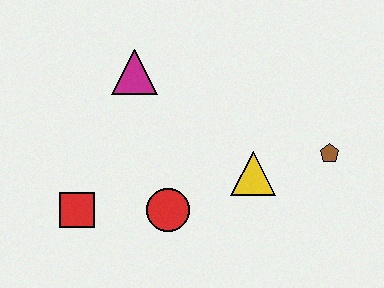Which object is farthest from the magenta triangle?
The brown pentagon is farthest from the magenta triangle.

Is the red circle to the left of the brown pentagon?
Yes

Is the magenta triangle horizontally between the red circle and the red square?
Yes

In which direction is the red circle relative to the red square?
The red circle is to the right of the red square.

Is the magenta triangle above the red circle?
Yes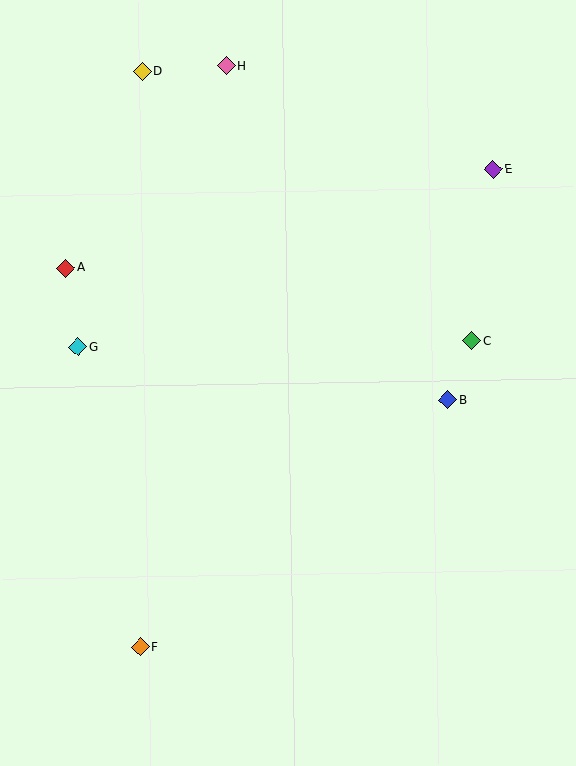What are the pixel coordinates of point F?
Point F is at (140, 647).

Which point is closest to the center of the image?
Point B at (448, 400) is closest to the center.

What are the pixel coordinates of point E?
Point E is at (493, 169).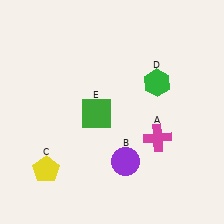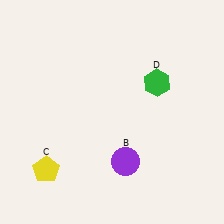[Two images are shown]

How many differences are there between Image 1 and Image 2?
There are 2 differences between the two images.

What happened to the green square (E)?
The green square (E) was removed in Image 2. It was in the bottom-left area of Image 1.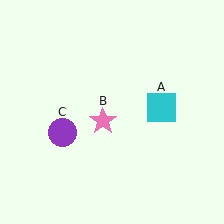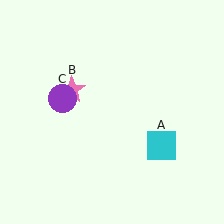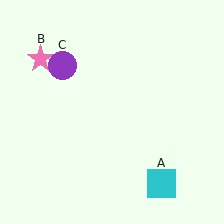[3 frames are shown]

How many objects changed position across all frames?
3 objects changed position: cyan square (object A), pink star (object B), purple circle (object C).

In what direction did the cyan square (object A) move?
The cyan square (object A) moved down.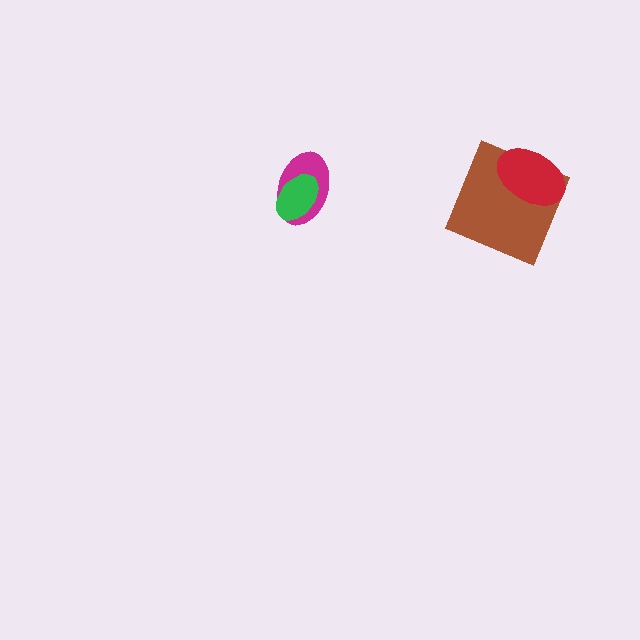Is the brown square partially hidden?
Yes, it is partially covered by another shape.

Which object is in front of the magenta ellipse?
The green ellipse is in front of the magenta ellipse.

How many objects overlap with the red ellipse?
1 object overlaps with the red ellipse.